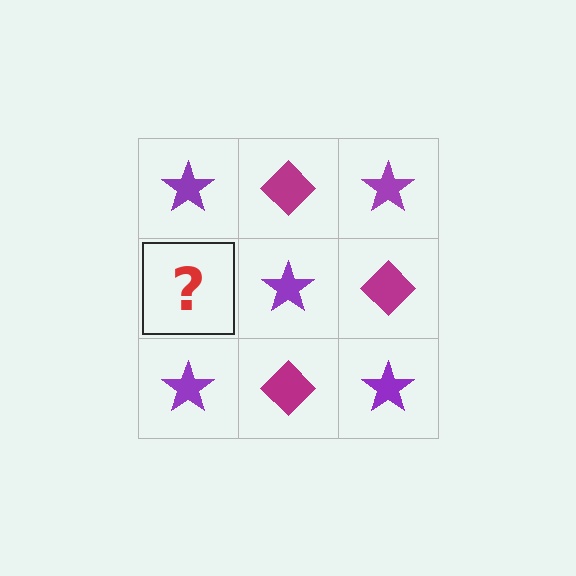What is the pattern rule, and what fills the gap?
The rule is that it alternates purple star and magenta diamond in a checkerboard pattern. The gap should be filled with a magenta diamond.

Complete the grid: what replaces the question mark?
The question mark should be replaced with a magenta diamond.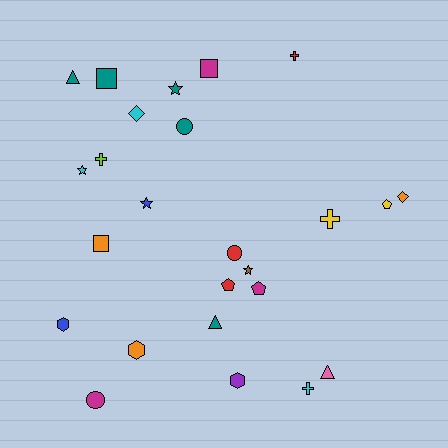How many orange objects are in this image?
There are 3 orange objects.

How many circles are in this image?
There are 3 circles.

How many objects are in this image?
There are 25 objects.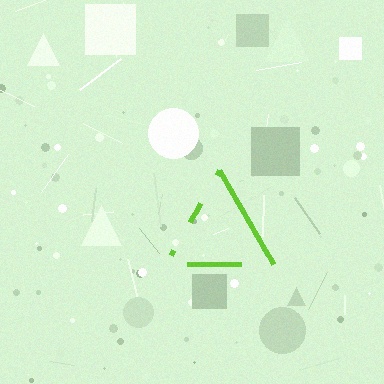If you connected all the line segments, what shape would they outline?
They would outline a triangle.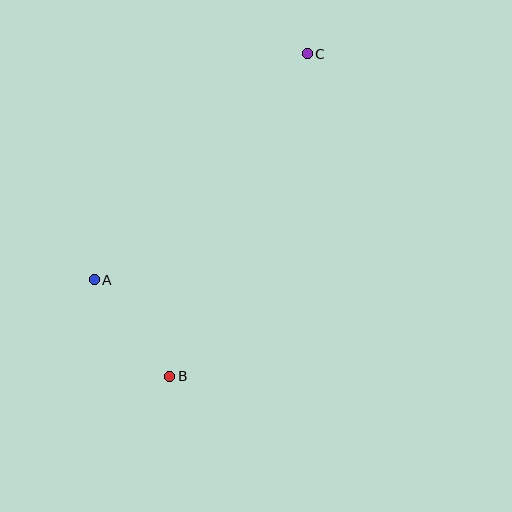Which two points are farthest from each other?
Points B and C are farthest from each other.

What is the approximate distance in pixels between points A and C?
The distance between A and C is approximately 311 pixels.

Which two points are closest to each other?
Points A and B are closest to each other.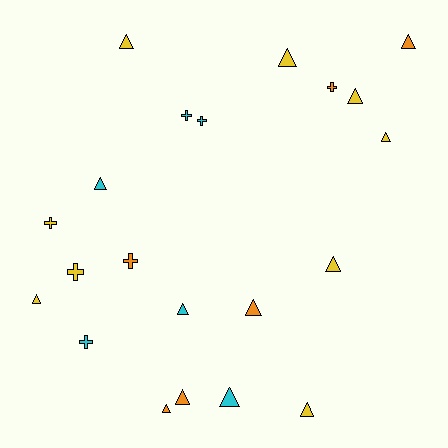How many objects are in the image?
There are 21 objects.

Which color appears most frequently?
Yellow, with 9 objects.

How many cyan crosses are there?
There are 3 cyan crosses.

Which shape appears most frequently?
Triangle, with 14 objects.